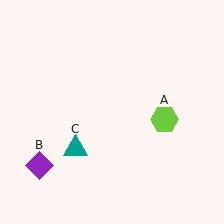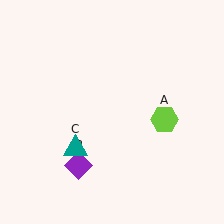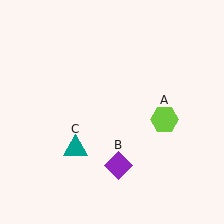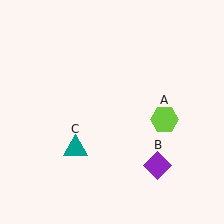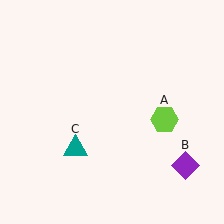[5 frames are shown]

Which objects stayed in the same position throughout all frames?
Lime hexagon (object A) and teal triangle (object C) remained stationary.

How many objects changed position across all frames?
1 object changed position: purple diamond (object B).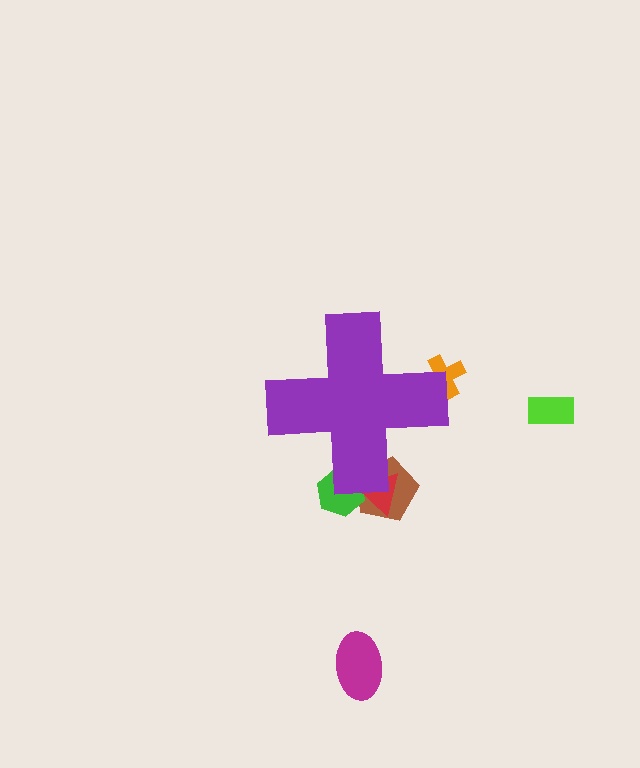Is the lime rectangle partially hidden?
No, the lime rectangle is fully visible.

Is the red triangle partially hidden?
Yes, the red triangle is partially hidden behind the purple cross.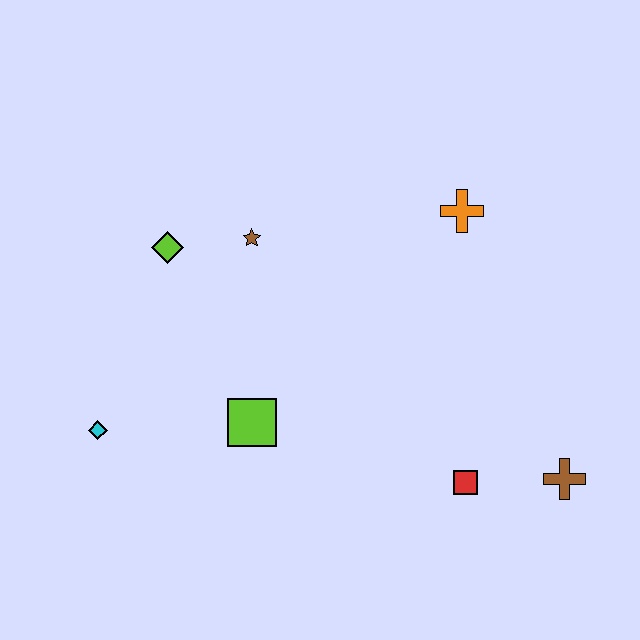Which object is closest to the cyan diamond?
The lime square is closest to the cyan diamond.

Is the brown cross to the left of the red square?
No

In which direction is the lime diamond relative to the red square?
The lime diamond is to the left of the red square.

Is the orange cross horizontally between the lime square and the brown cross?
Yes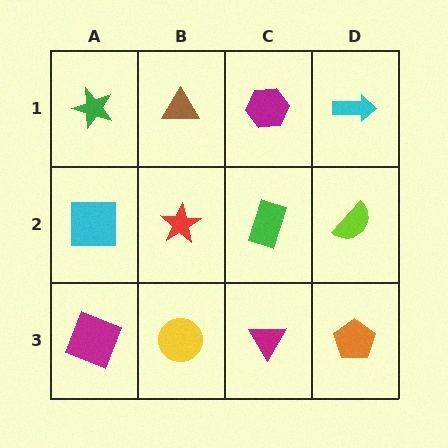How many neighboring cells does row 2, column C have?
4.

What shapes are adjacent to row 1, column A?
A cyan square (row 2, column A), a brown triangle (row 1, column B).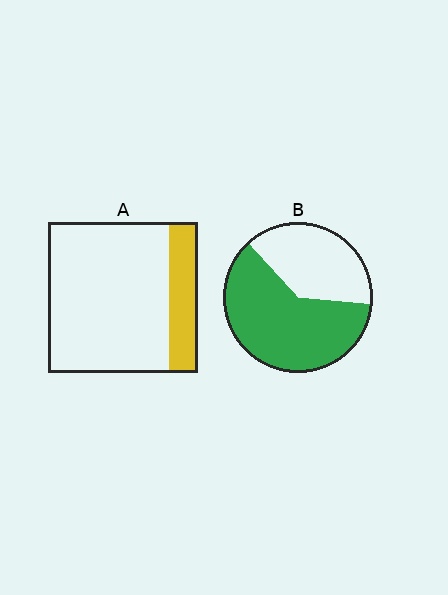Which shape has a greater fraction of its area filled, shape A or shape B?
Shape B.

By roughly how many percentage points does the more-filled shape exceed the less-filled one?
By roughly 40 percentage points (B over A).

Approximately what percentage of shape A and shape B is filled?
A is approximately 20% and B is approximately 60%.